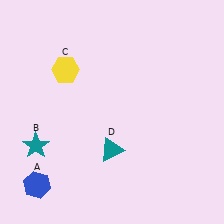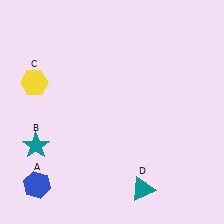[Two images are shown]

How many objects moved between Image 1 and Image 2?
2 objects moved between the two images.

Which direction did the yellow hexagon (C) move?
The yellow hexagon (C) moved left.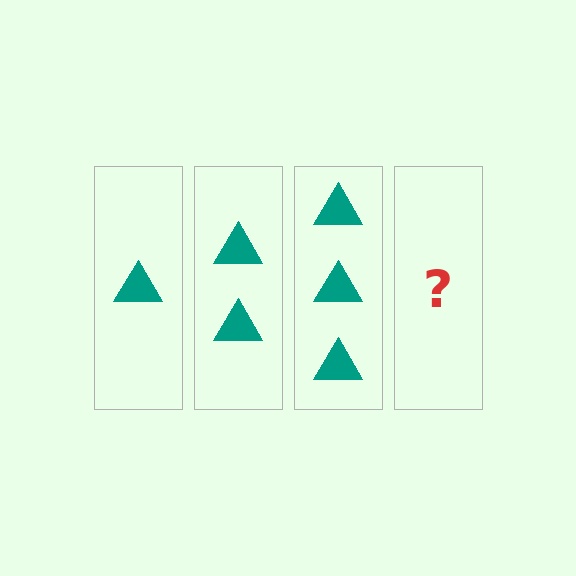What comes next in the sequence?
The next element should be 4 triangles.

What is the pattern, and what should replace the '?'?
The pattern is that each step adds one more triangle. The '?' should be 4 triangles.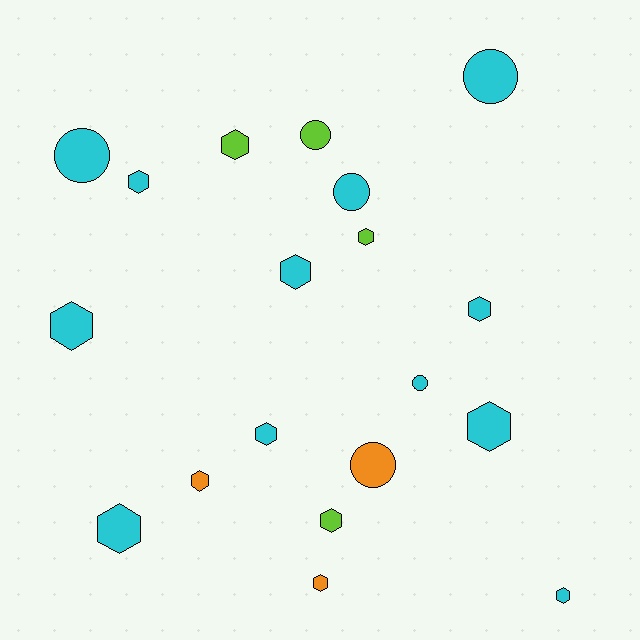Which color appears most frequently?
Cyan, with 12 objects.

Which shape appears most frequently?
Hexagon, with 13 objects.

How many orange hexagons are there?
There are 2 orange hexagons.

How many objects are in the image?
There are 19 objects.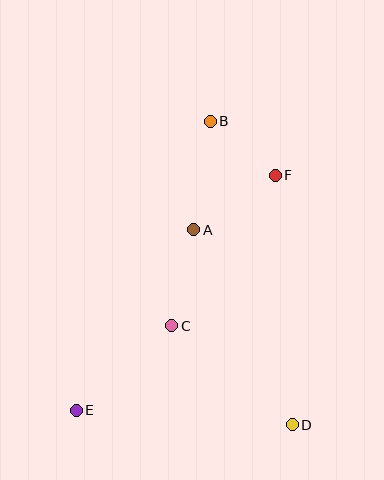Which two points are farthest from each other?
Points B and E are farthest from each other.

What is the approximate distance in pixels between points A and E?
The distance between A and E is approximately 215 pixels.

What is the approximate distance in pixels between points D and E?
The distance between D and E is approximately 217 pixels.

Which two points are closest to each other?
Points B and F are closest to each other.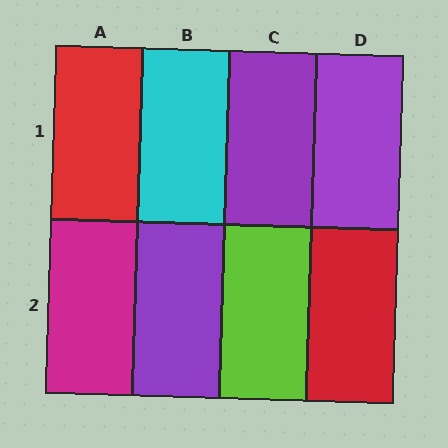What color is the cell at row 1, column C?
Purple.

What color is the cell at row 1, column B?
Cyan.